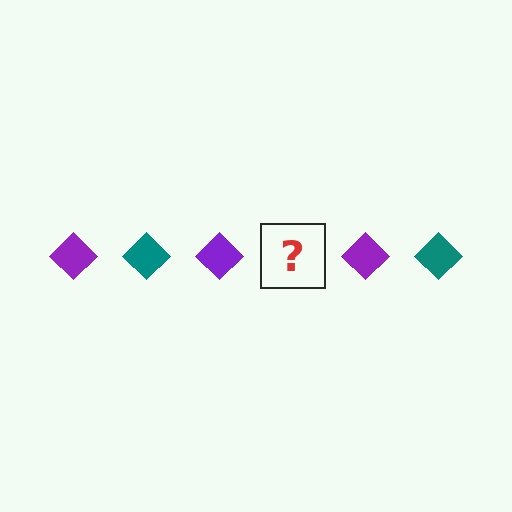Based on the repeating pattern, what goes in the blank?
The blank should be a teal diamond.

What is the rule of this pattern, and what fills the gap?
The rule is that the pattern cycles through purple, teal diamonds. The gap should be filled with a teal diamond.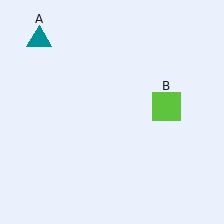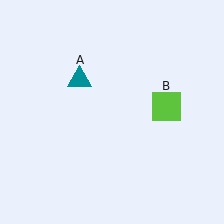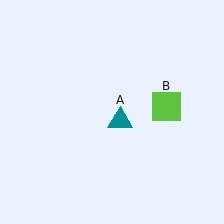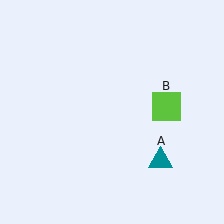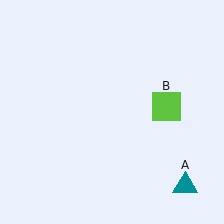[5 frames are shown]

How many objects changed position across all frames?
1 object changed position: teal triangle (object A).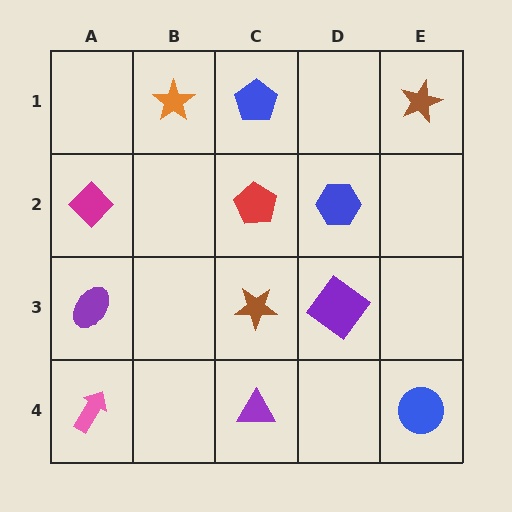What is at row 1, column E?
A brown star.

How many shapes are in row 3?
3 shapes.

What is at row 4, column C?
A purple triangle.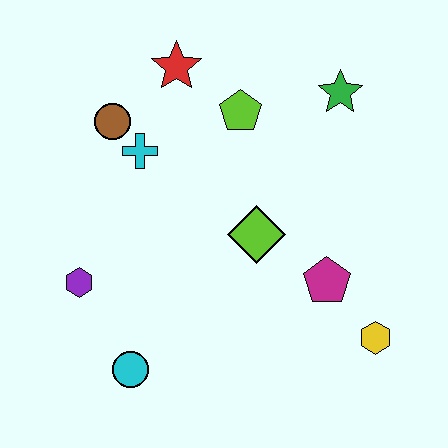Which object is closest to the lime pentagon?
The red star is closest to the lime pentagon.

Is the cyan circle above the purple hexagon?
No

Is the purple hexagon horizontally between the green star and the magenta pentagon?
No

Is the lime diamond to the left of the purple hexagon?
No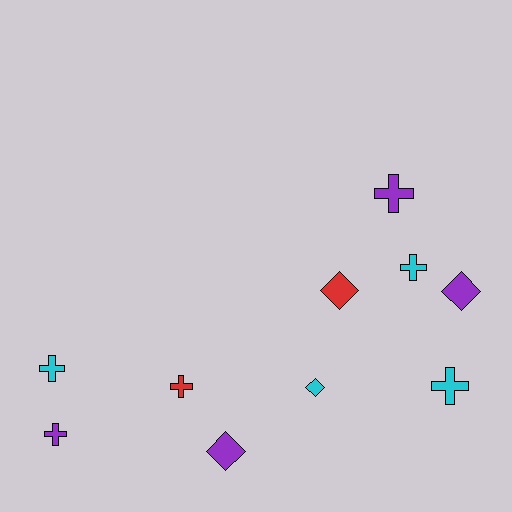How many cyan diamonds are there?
There is 1 cyan diamond.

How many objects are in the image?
There are 10 objects.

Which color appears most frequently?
Cyan, with 4 objects.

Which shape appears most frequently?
Cross, with 6 objects.